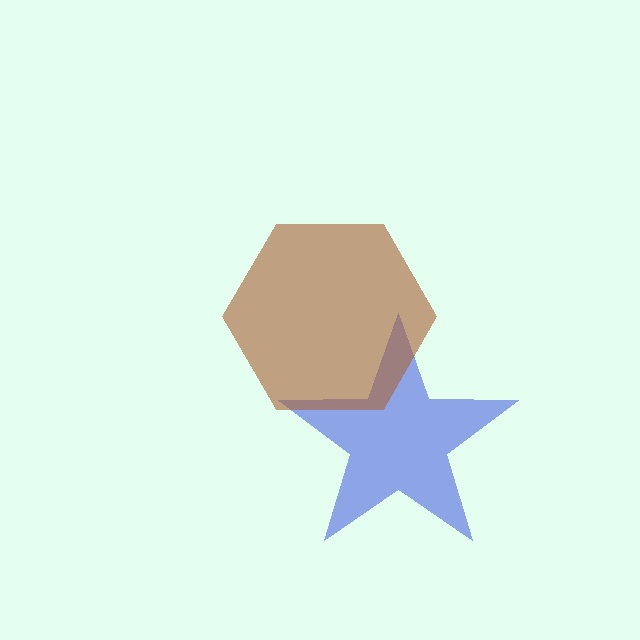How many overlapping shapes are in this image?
There are 2 overlapping shapes in the image.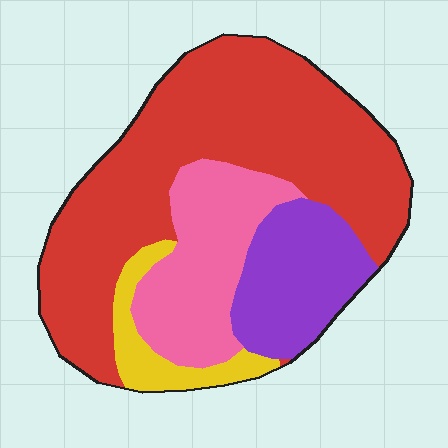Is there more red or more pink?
Red.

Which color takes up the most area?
Red, at roughly 55%.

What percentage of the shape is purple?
Purple takes up between a sixth and a third of the shape.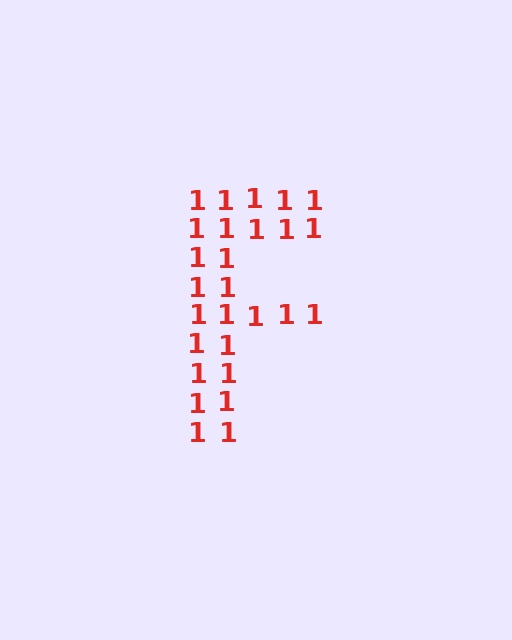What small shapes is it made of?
It is made of small digit 1's.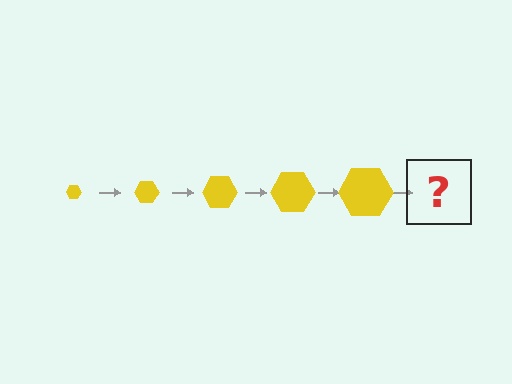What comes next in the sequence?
The next element should be a yellow hexagon, larger than the previous one.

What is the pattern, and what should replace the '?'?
The pattern is that the hexagon gets progressively larger each step. The '?' should be a yellow hexagon, larger than the previous one.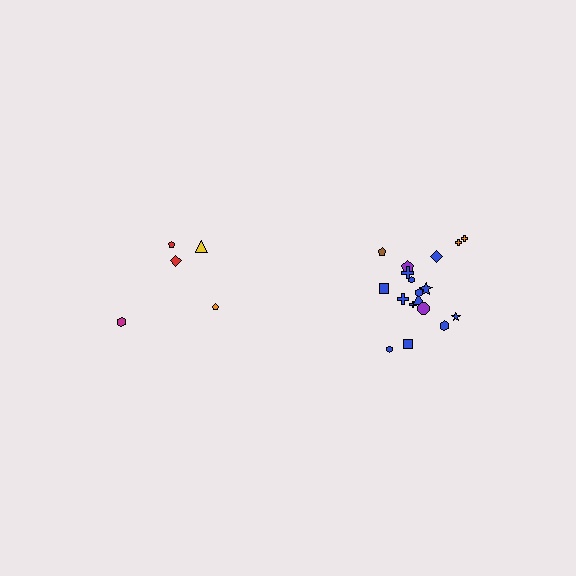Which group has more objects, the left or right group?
The right group.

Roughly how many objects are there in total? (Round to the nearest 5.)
Roughly 25 objects in total.